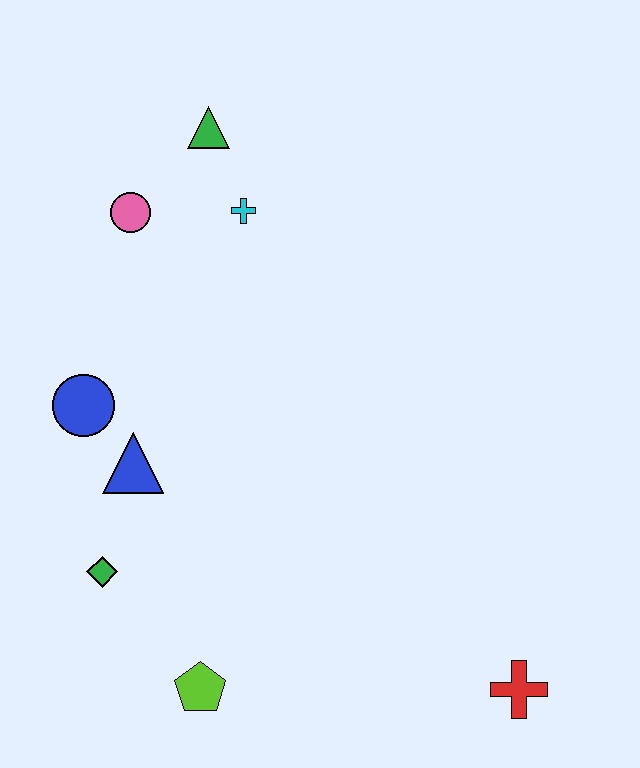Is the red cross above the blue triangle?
No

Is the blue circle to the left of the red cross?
Yes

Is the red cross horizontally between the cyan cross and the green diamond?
No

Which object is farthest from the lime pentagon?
The green triangle is farthest from the lime pentagon.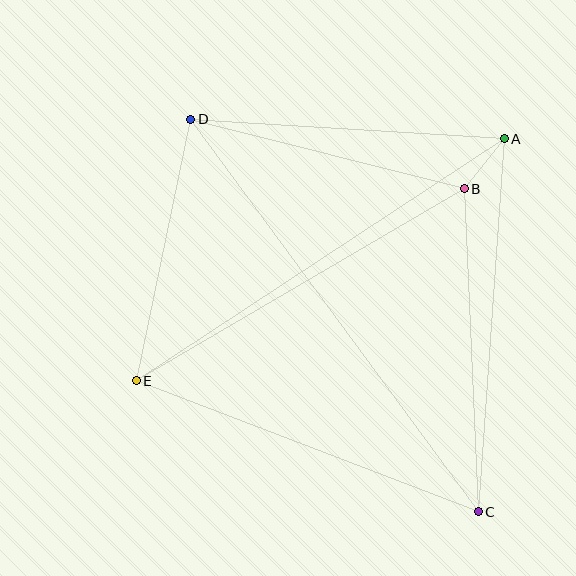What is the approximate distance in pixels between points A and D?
The distance between A and D is approximately 314 pixels.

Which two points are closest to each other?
Points A and B are closest to each other.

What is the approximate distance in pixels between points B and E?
The distance between B and E is approximately 380 pixels.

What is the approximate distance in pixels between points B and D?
The distance between B and D is approximately 282 pixels.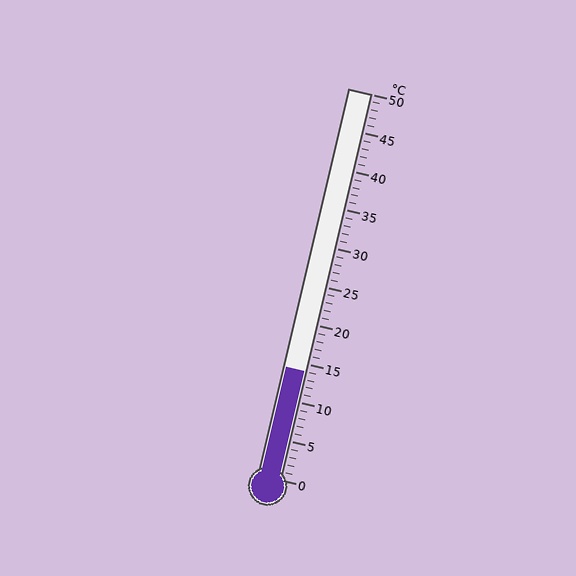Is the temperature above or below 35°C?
The temperature is below 35°C.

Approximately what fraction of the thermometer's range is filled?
The thermometer is filled to approximately 30% of its range.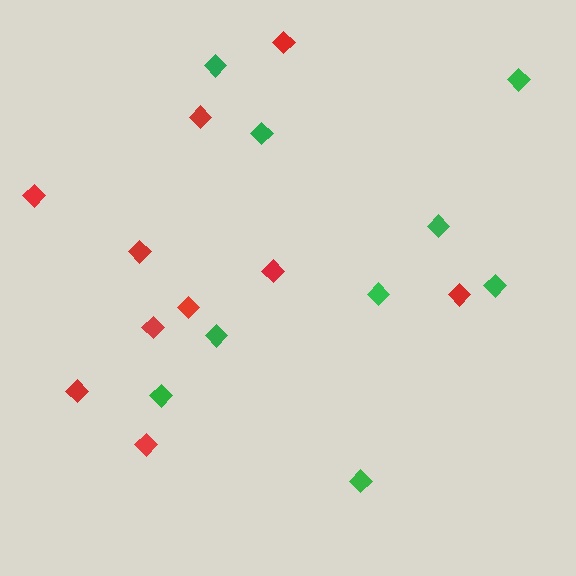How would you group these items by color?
There are 2 groups: one group of green diamonds (9) and one group of red diamonds (10).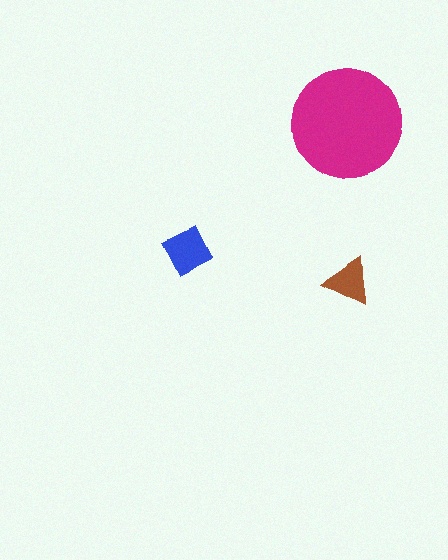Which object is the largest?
The magenta circle.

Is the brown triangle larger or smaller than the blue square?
Smaller.